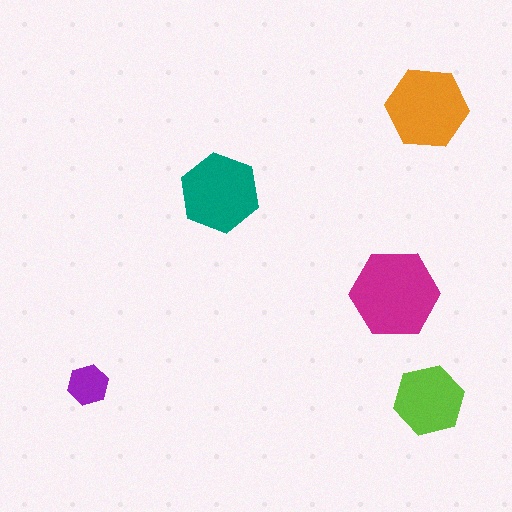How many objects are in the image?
There are 5 objects in the image.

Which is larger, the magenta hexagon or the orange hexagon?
The magenta one.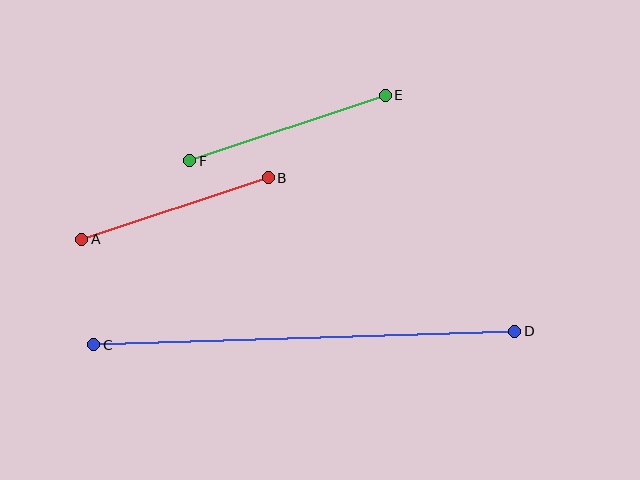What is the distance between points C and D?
The distance is approximately 422 pixels.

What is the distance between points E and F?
The distance is approximately 206 pixels.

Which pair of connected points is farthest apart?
Points C and D are farthest apart.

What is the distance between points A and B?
The distance is approximately 196 pixels.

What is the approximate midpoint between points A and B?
The midpoint is at approximately (175, 208) pixels.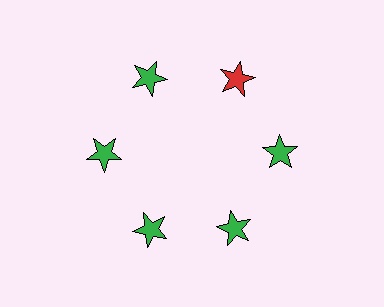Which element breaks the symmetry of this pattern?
The red star at roughly the 1 o'clock position breaks the symmetry. All other shapes are green stars.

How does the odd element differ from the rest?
It has a different color: red instead of green.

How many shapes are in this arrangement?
There are 6 shapes arranged in a ring pattern.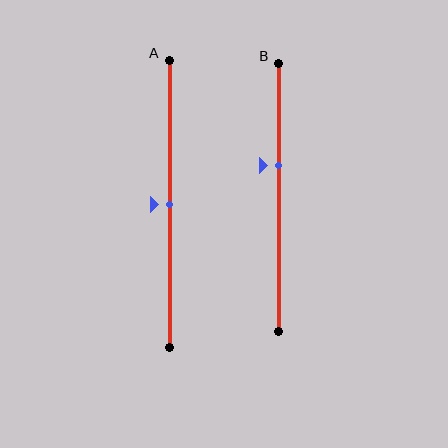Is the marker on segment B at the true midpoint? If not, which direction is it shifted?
No, the marker on segment B is shifted upward by about 12% of the segment length.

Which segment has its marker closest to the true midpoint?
Segment A has its marker closest to the true midpoint.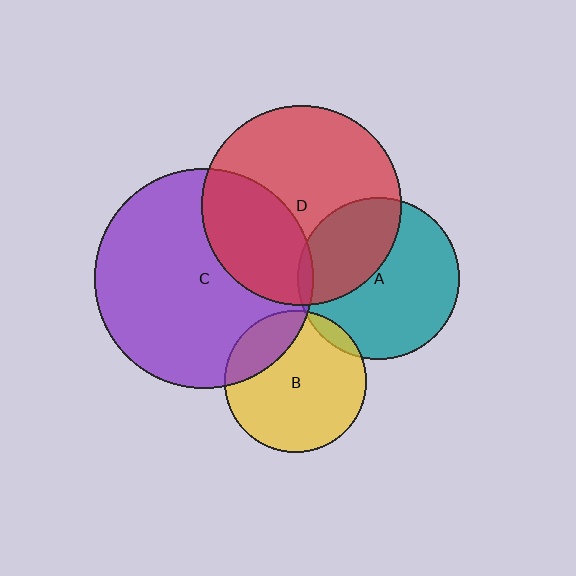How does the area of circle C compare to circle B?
Approximately 2.4 times.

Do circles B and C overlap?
Yes.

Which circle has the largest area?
Circle C (purple).